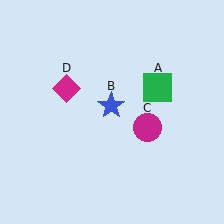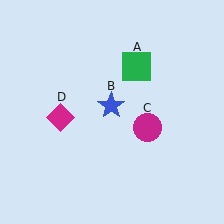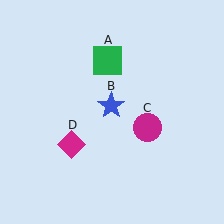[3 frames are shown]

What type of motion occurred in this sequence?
The green square (object A), magenta diamond (object D) rotated counterclockwise around the center of the scene.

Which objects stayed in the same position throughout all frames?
Blue star (object B) and magenta circle (object C) remained stationary.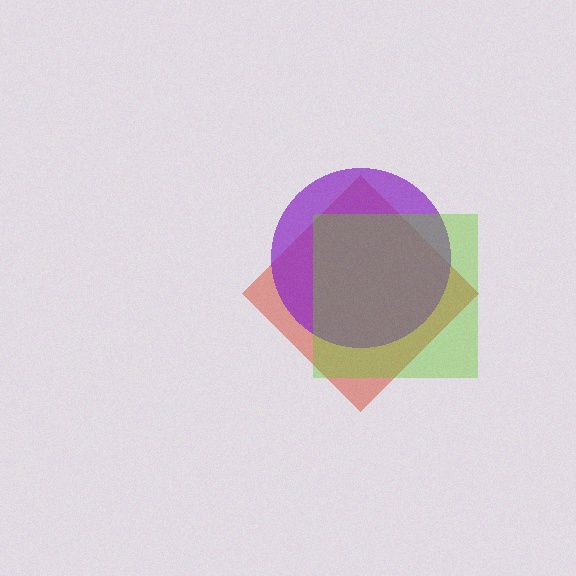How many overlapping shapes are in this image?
There are 3 overlapping shapes in the image.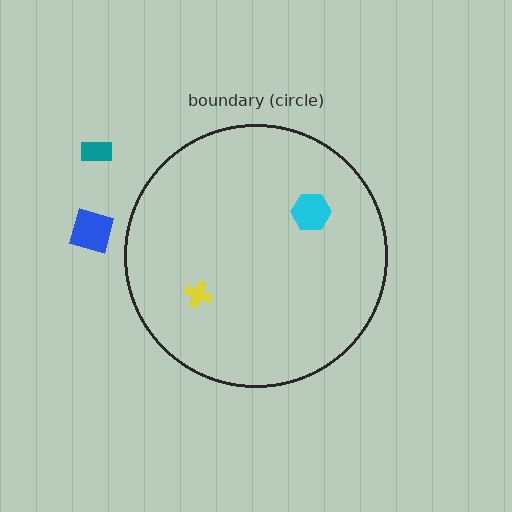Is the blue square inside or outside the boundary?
Outside.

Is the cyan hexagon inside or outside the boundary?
Inside.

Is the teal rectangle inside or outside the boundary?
Outside.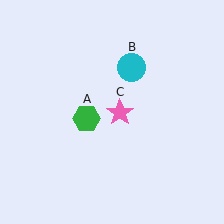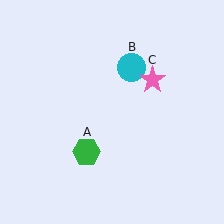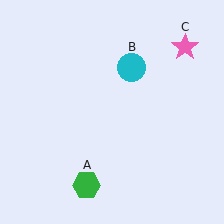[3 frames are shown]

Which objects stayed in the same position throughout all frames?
Cyan circle (object B) remained stationary.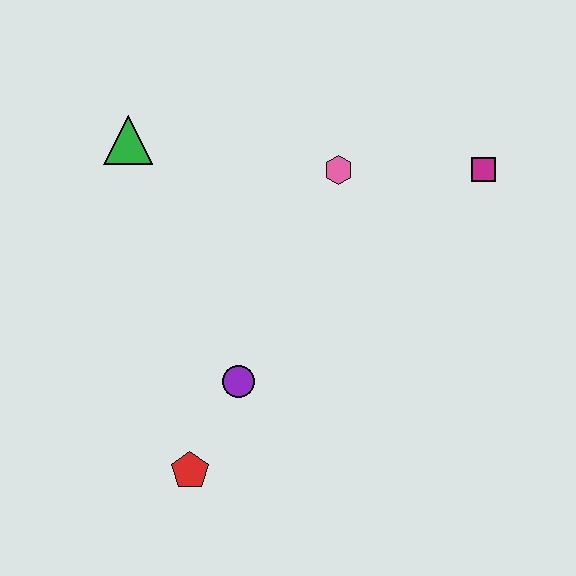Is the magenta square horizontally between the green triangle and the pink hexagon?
No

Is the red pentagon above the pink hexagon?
No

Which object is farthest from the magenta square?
The red pentagon is farthest from the magenta square.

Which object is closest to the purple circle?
The red pentagon is closest to the purple circle.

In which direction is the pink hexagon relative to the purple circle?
The pink hexagon is above the purple circle.